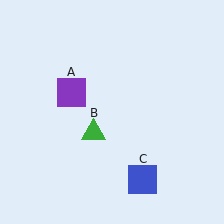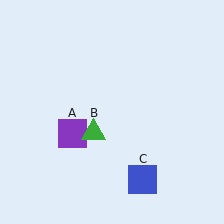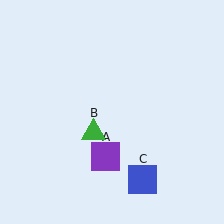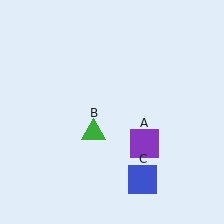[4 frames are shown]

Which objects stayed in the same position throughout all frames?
Green triangle (object B) and blue square (object C) remained stationary.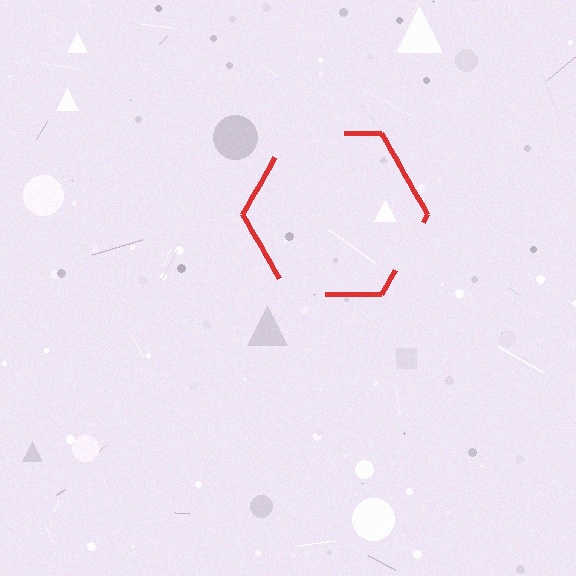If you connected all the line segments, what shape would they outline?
They would outline a hexagon.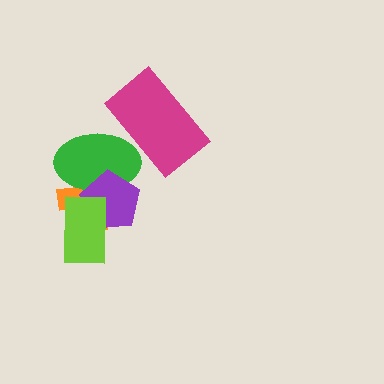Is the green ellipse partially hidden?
Yes, it is partially covered by another shape.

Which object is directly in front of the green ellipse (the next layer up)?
The purple pentagon is directly in front of the green ellipse.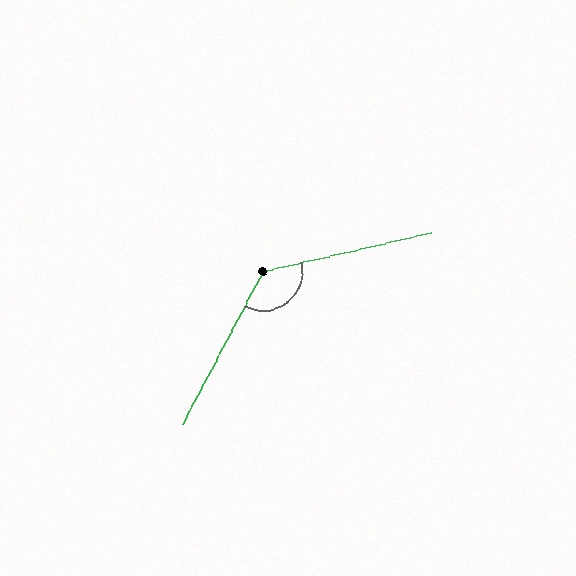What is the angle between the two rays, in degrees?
Approximately 131 degrees.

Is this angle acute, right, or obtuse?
It is obtuse.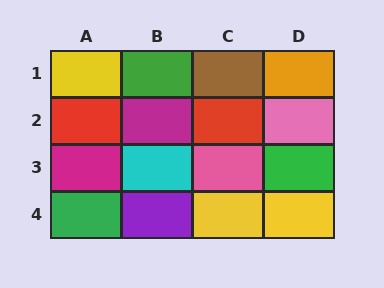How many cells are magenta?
2 cells are magenta.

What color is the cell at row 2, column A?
Red.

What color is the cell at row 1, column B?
Green.